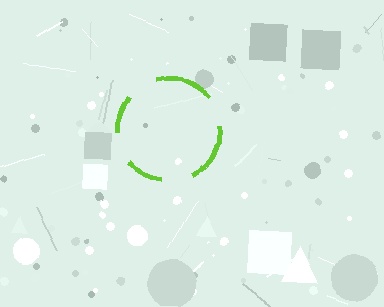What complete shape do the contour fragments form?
The contour fragments form a circle.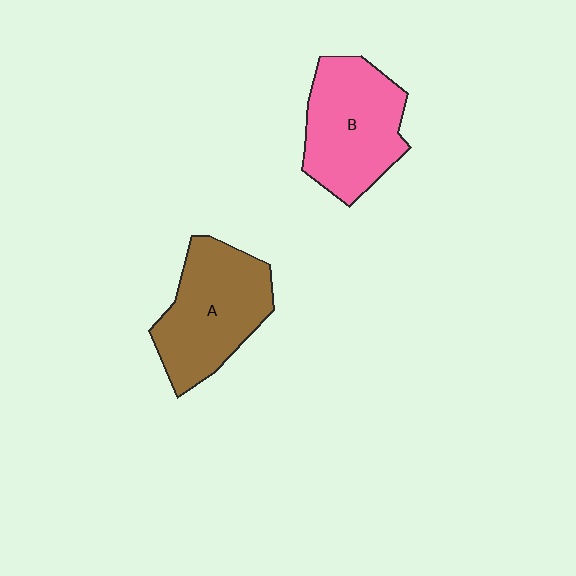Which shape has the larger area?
Shape A (brown).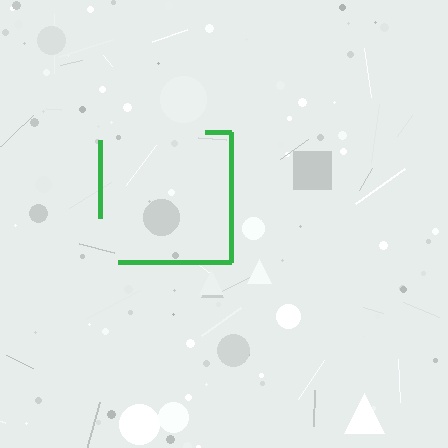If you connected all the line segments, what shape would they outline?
They would outline a square.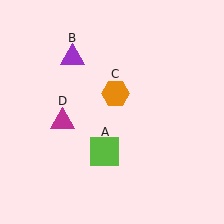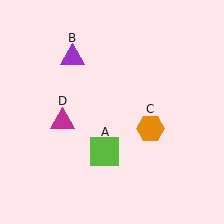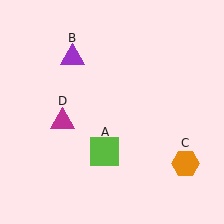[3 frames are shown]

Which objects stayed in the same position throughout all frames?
Lime square (object A) and purple triangle (object B) and magenta triangle (object D) remained stationary.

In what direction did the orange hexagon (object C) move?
The orange hexagon (object C) moved down and to the right.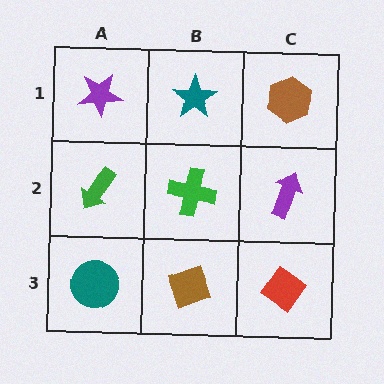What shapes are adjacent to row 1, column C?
A purple arrow (row 2, column C), a teal star (row 1, column B).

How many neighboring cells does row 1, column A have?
2.